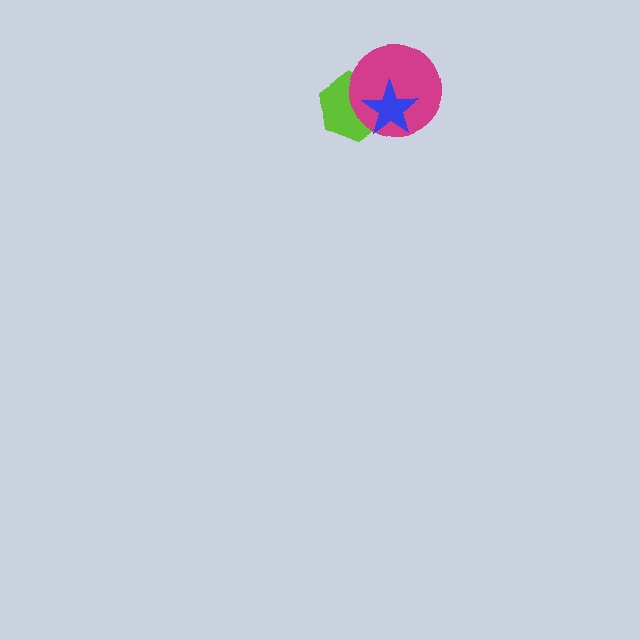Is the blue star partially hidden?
No, no other shape covers it.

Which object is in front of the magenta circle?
The blue star is in front of the magenta circle.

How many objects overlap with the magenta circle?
2 objects overlap with the magenta circle.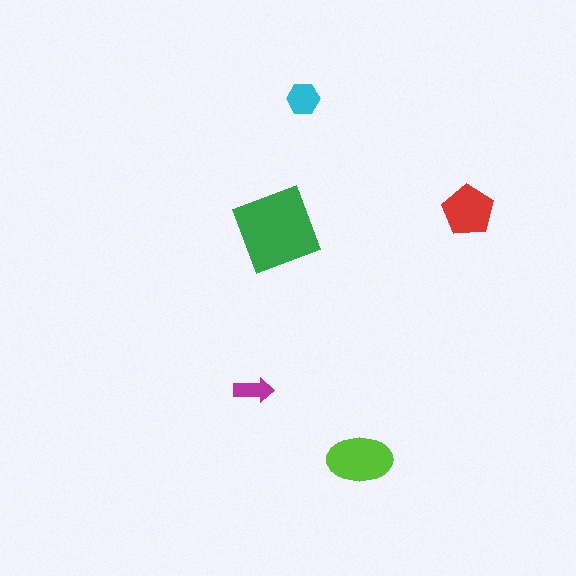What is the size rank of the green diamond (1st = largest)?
1st.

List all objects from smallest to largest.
The magenta arrow, the cyan hexagon, the red pentagon, the lime ellipse, the green diamond.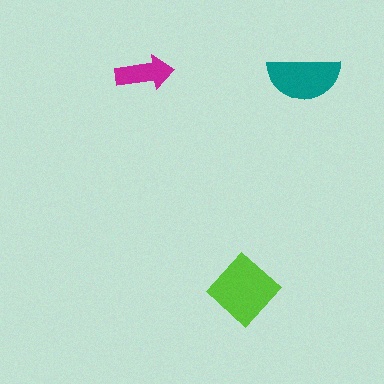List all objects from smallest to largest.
The magenta arrow, the teal semicircle, the lime diamond.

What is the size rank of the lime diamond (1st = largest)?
1st.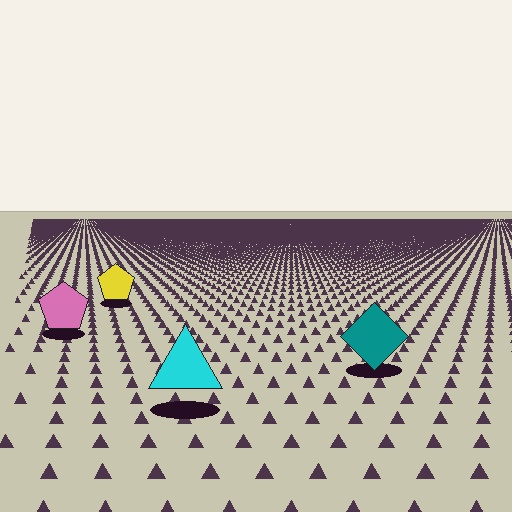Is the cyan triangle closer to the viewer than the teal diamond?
Yes. The cyan triangle is closer — you can tell from the texture gradient: the ground texture is coarser near it.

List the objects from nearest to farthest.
From nearest to farthest: the cyan triangle, the teal diamond, the pink pentagon, the yellow pentagon.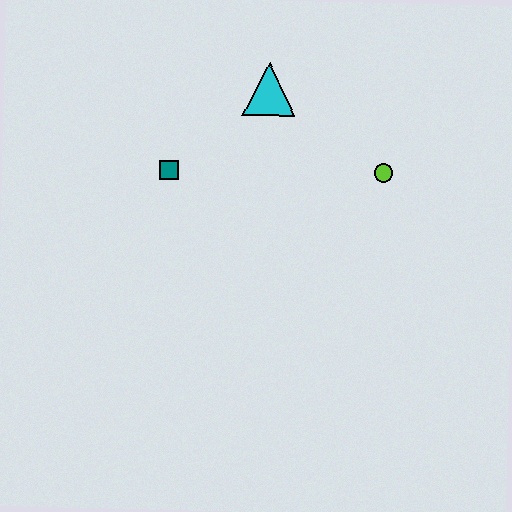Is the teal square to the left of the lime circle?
Yes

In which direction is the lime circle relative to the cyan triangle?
The lime circle is to the right of the cyan triangle.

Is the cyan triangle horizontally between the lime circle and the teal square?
Yes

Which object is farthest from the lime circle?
The teal square is farthest from the lime circle.